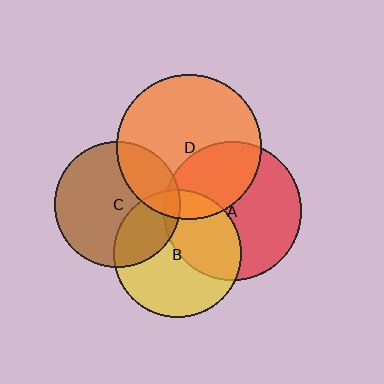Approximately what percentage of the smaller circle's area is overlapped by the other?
Approximately 25%.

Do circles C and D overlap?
Yes.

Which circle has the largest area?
Circle D (orange).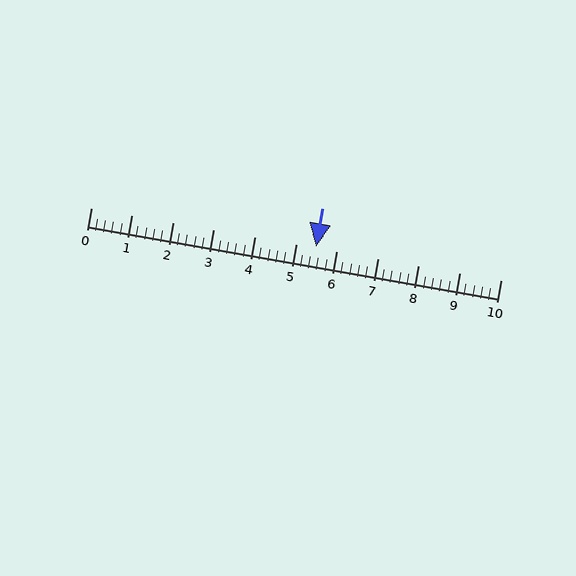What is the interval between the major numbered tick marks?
The major tick marks are spaced 1 units apart.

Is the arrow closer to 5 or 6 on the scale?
The arrow is closer to 6.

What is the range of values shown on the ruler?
The ruler shows values from 0 to 10.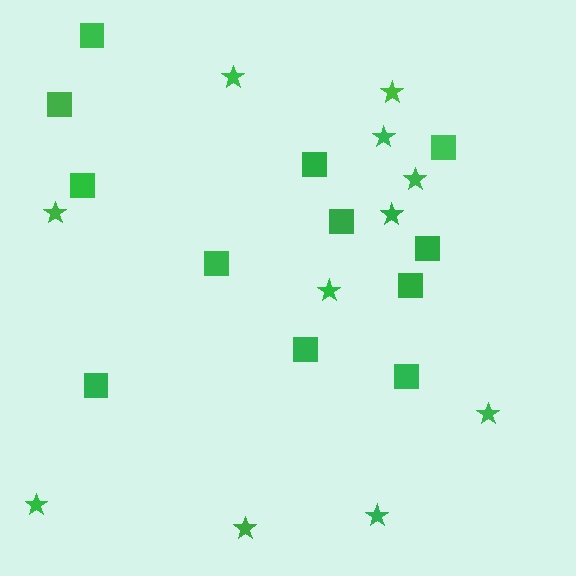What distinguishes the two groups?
There are 2 groups: one group of squares (12) and one group of stars (11).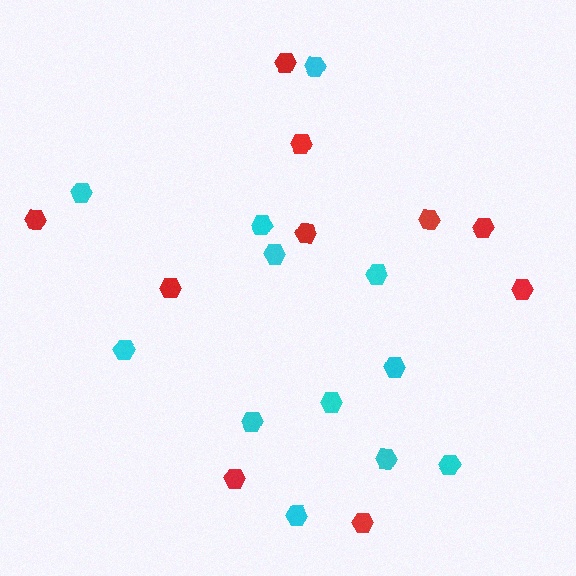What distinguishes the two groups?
There are 2 groups: one group of cyan hexagons (12) and one group of red hexagons (10).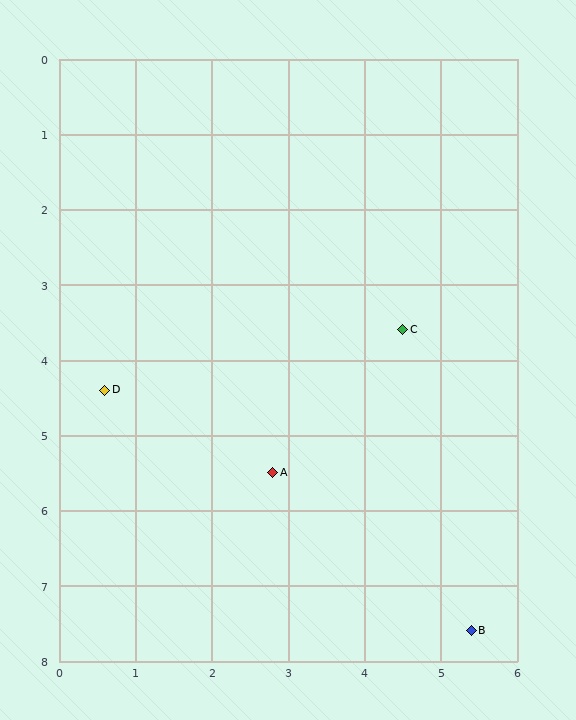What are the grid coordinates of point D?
Point D is at approximately (0.6, 4.4).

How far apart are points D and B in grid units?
Points D and B are about 5.8 grid units apart.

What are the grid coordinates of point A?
Point A is at approximately (2.8, 5.5).